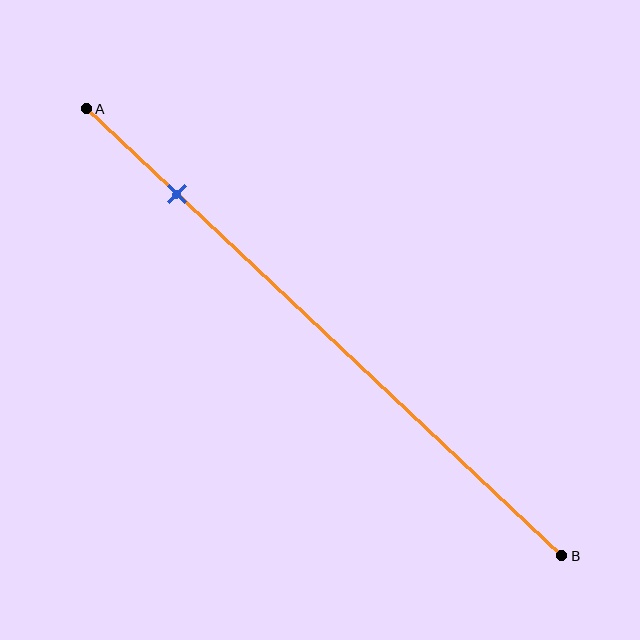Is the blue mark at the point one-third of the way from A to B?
No, the mark is at about 20% from A, not at the 33% one-third point.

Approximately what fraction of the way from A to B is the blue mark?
The blue mark is approximately 20% of the way from A to B.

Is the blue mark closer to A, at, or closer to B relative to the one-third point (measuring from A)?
The blue mark is closer to point A than the one-third point of segment AB.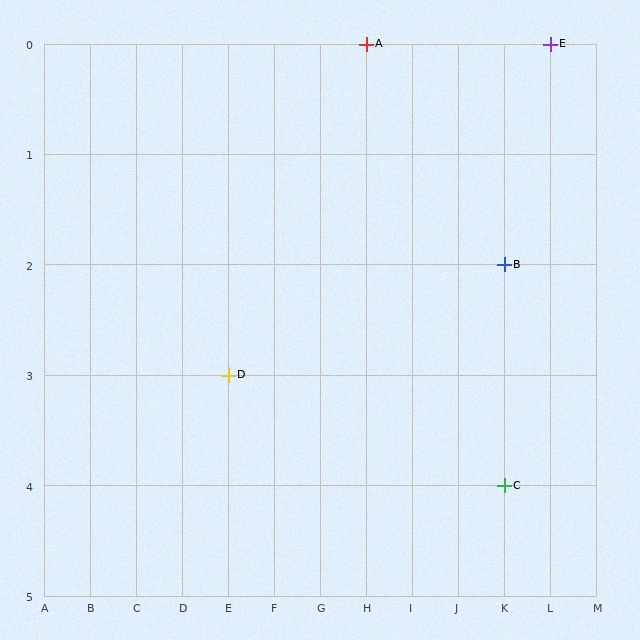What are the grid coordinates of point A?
Point A is at grid coordinates (H, 0).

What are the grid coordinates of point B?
Point B is at grid coordinates (K, 2).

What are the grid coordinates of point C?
Point C is at grid coordinates (K, 4).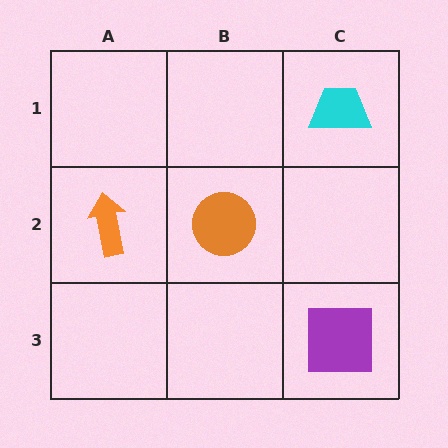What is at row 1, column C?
A cyan trapezoid.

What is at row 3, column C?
A purple square.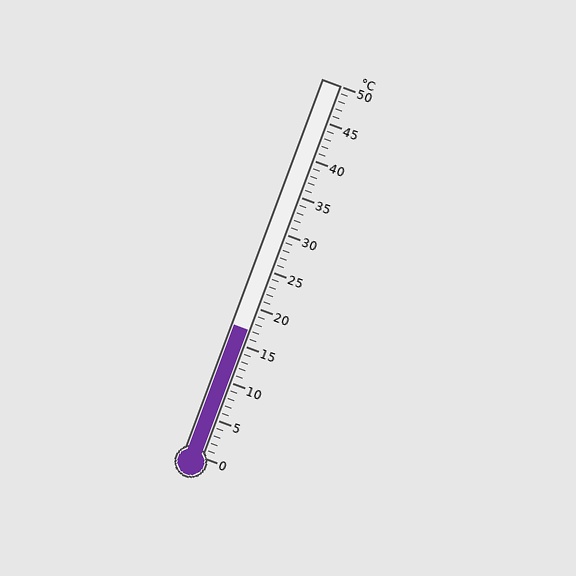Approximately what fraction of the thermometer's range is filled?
The thermometer is filled to approximately 35% of its range.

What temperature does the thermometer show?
The thermometer shows approximately 17°C.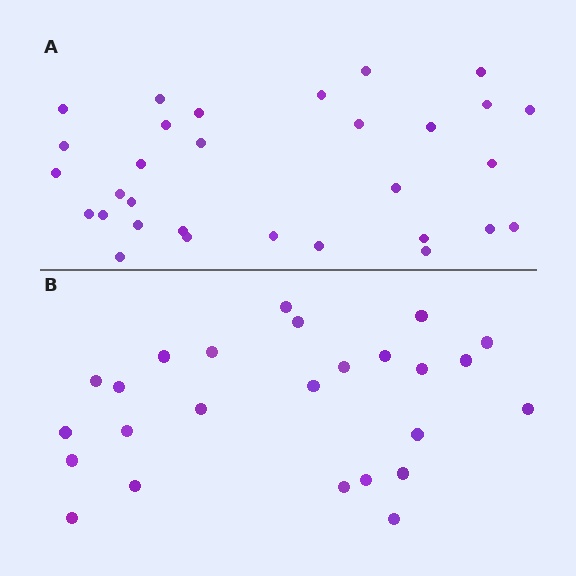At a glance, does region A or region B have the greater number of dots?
Region A (the top region) has more dots.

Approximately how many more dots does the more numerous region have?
Region A has about 6 more dots than region B.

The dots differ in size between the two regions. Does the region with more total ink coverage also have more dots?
No. Region B has more total ink coverage because its dots are larger, but region A actually contains more individual dots. Total area can be misleading — the number of items is what matters here.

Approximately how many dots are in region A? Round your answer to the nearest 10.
About 30 dots. (The exact count is 31, which rounds to 30.)